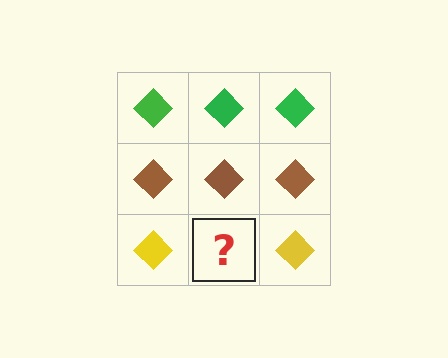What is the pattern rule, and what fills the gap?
The rule is that each row has a consistent color. The gap should be filled with a yellow diamond.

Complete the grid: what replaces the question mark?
The question mark should be replaced with a yellow diamond.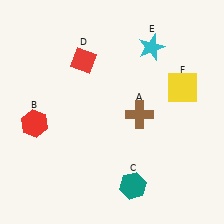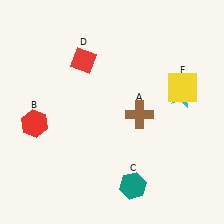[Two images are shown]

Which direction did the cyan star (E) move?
The cyan star (E) moved down.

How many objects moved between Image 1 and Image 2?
1 object moved between the two images.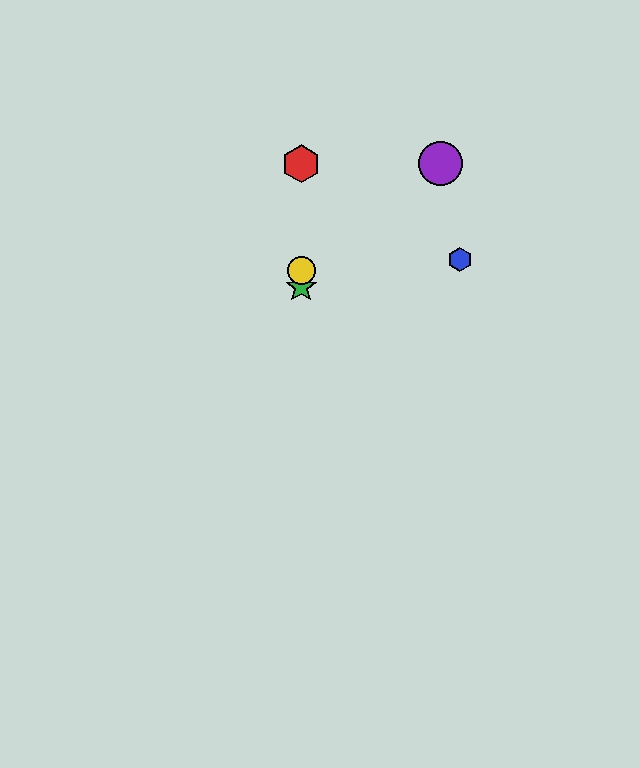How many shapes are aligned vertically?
3 shapes (the red hexagon, the green star, the yellow circle) are aligned vertically.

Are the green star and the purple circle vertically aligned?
No, the green star is at x≈301 and the purple circle is at x≈441.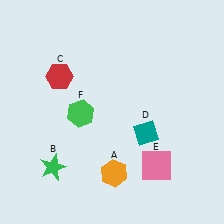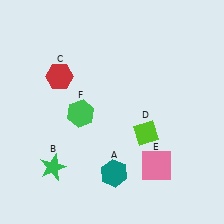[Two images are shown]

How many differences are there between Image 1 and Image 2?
There are 2 differences between the two images.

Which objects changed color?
A changed from orange to teal. D changed from teal to lime.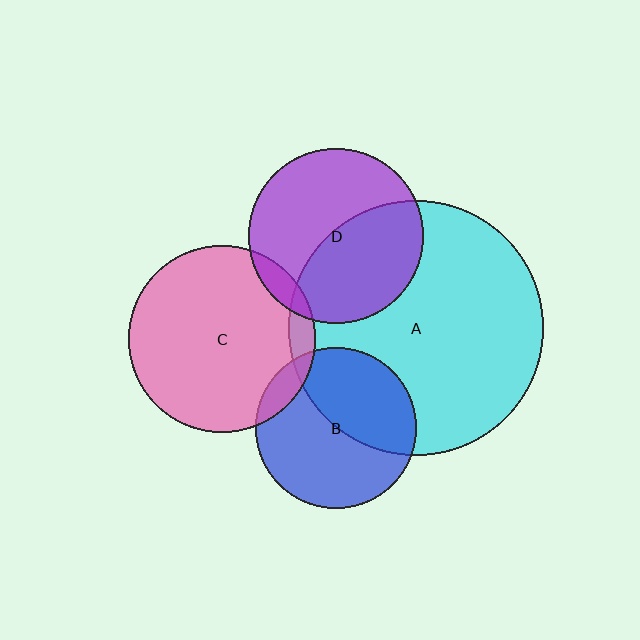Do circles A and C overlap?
Yes.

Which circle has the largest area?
Circle A (cyan).